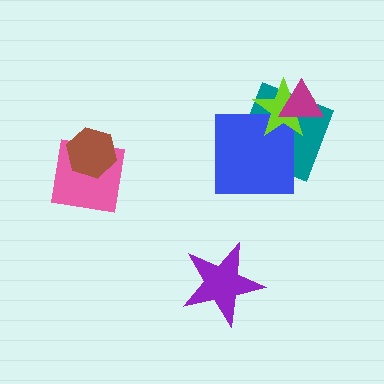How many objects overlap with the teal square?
3 objects overlap with the teal square.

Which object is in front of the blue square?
The lime star is in front of the blue square.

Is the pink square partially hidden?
Yes, it is partially covered by another shape.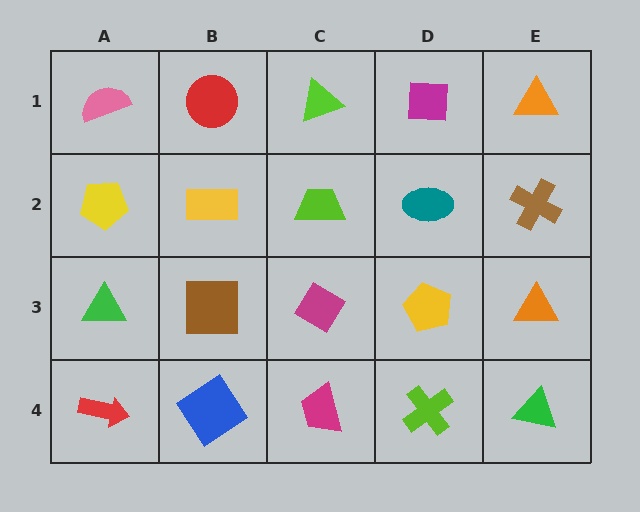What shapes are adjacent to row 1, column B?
A yellow rectangle (row 2, column B), a pink semicircle (row 1, column A), a lime triangle (row 1, column C).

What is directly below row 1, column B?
A yellow rectangle.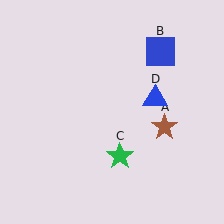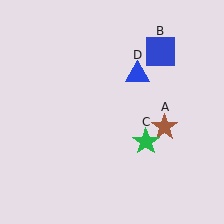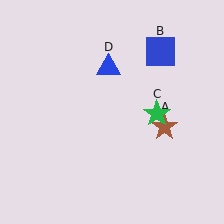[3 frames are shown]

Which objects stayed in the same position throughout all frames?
Brown star (object A) and blue square (object B) remained stationary.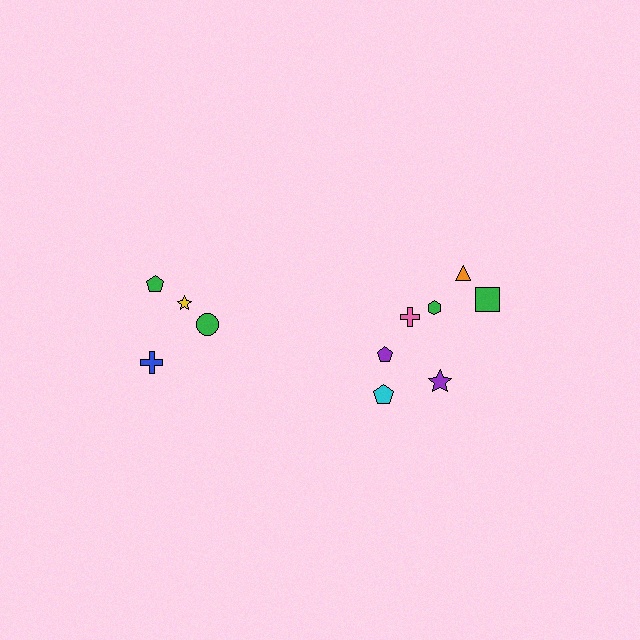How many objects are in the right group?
There are 7 objects.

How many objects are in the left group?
There are 4 objects.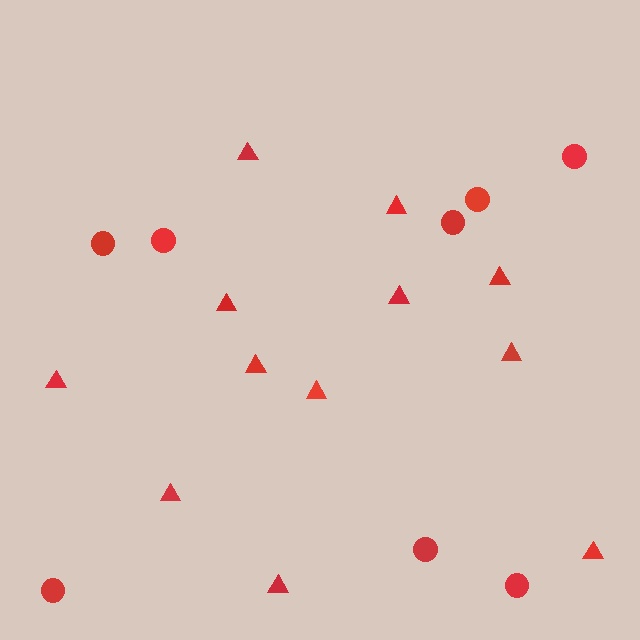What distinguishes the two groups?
There are 2 groups: one group of circles (8) and one group of triangles (12).